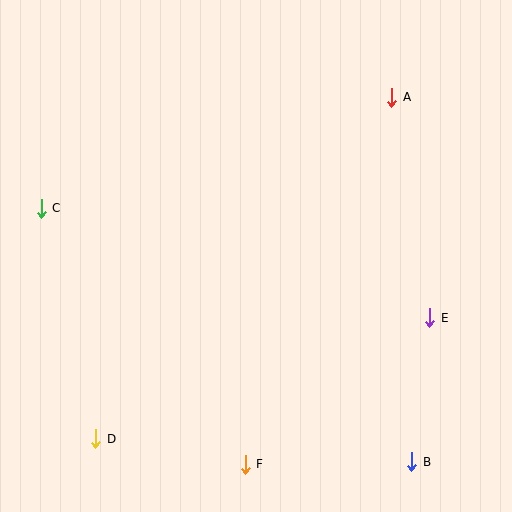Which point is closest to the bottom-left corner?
Point D is closest to the bottom-left corner.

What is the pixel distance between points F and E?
The distance between F and E is 235 pixels.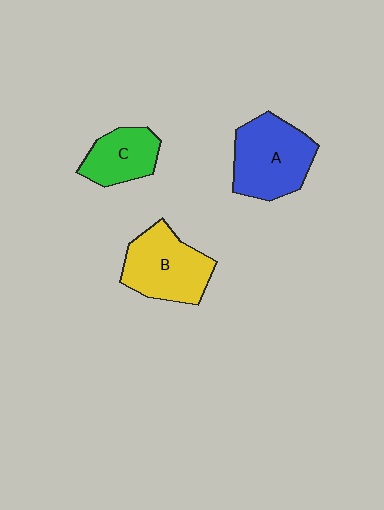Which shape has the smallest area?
Shape C (green).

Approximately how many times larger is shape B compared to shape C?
Approximately 1.5 times.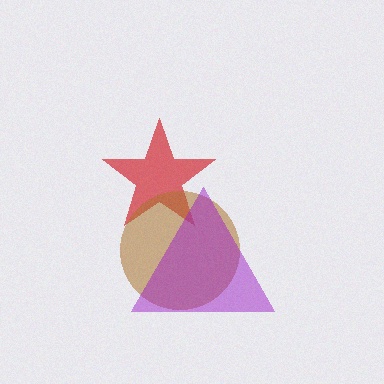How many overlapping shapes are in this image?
There are 3 overlapping shapes in the image.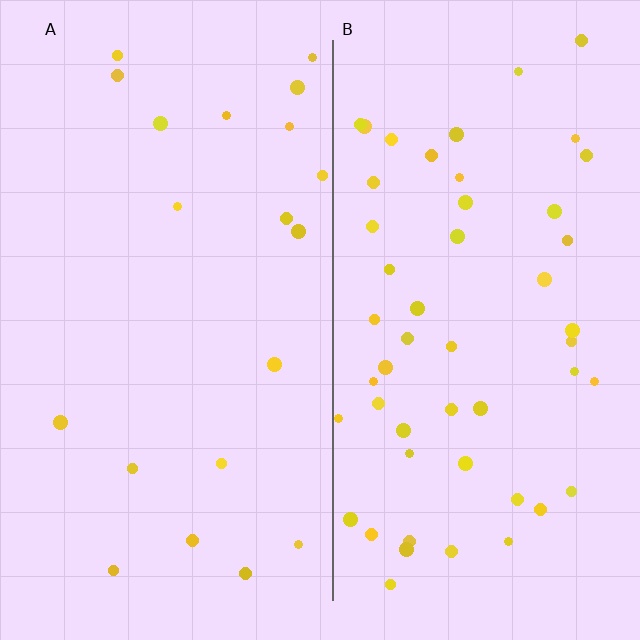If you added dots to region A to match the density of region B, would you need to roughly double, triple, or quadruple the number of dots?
Approximately triple.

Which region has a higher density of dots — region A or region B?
B (the right).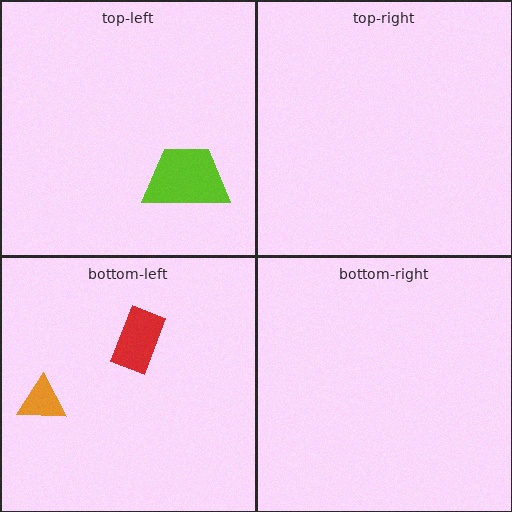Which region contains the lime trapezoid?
The top-left region.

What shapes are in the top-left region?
The lime trapezoid.